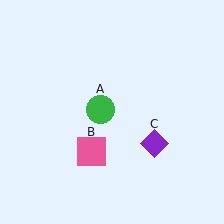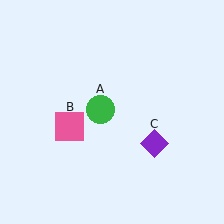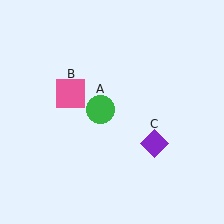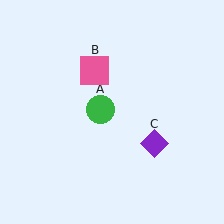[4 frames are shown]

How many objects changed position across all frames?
1 object changed position: pink square (object B).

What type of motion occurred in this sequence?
The pink square (object B) rotated clockwise around the center of the scene.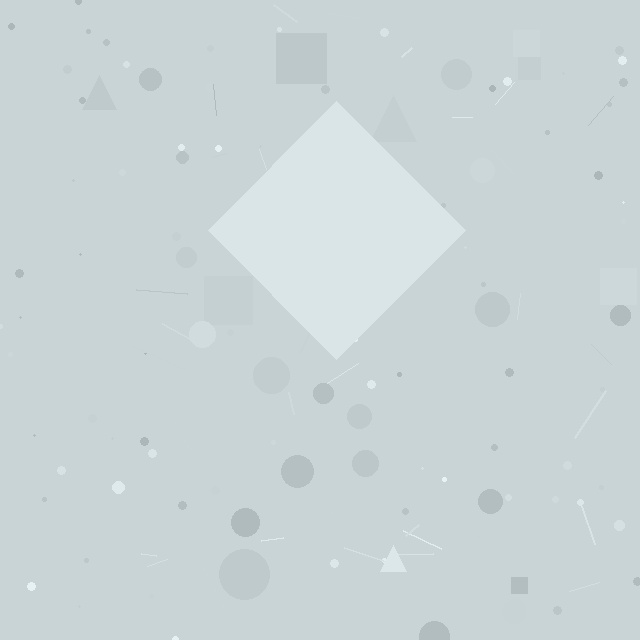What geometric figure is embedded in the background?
A diamond is embedded in the background.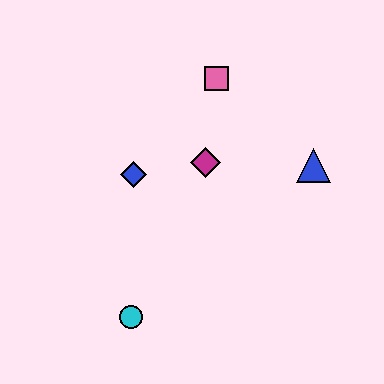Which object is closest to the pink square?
The magenta diamond is closest to the pink square.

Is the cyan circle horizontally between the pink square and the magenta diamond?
No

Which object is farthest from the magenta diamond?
The cyan circle is farthest from the magenta diamond.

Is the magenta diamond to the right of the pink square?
No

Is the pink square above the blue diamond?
Yes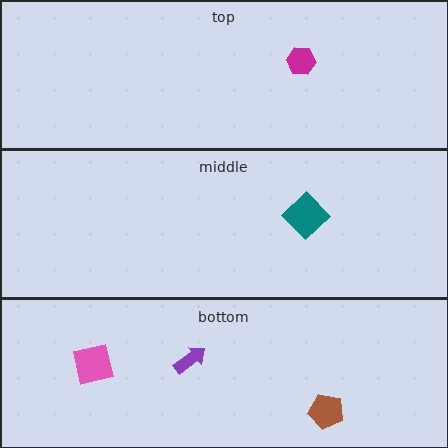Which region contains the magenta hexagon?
The top region.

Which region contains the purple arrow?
The bottom region.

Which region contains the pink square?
The bottom region.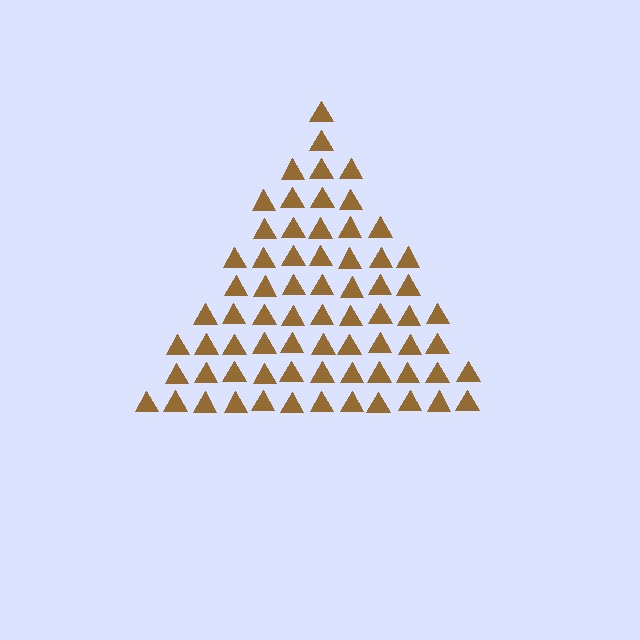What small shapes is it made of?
It is made of small triangles.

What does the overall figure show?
The overall figure shows a triangle.